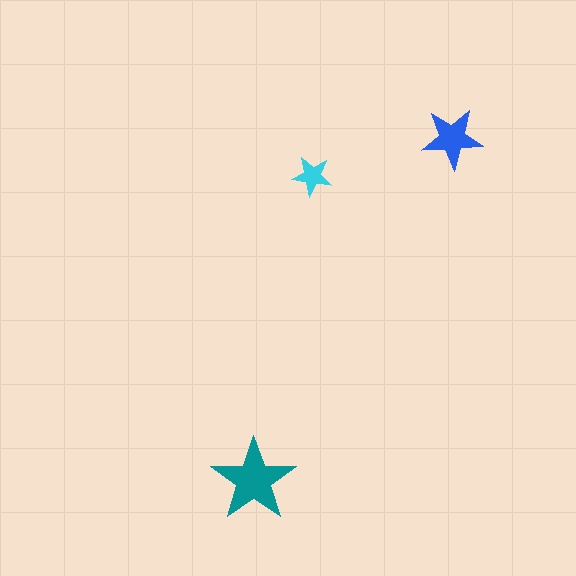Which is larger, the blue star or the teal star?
The teal one.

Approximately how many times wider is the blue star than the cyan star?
About 1.5 times wider.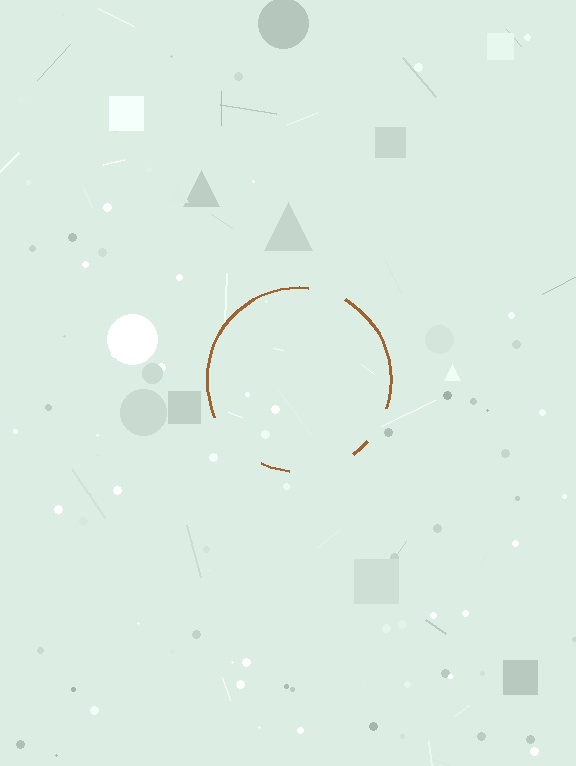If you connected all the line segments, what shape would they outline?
They would outline a circle.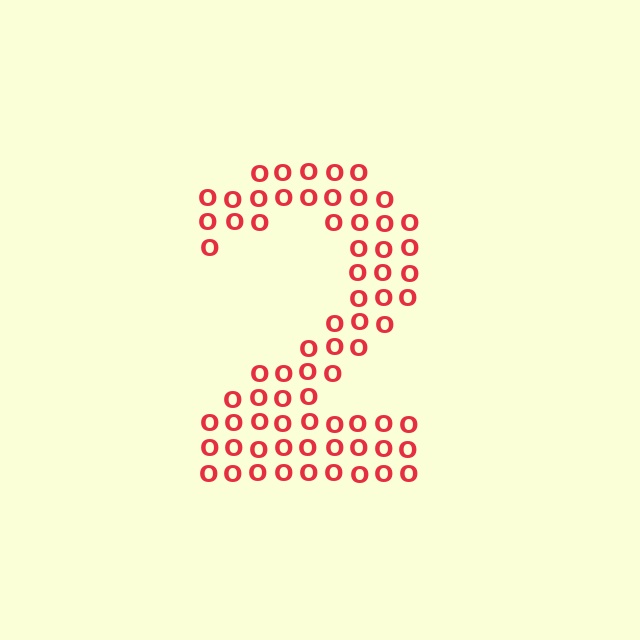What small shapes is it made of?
It is made of small letter O's.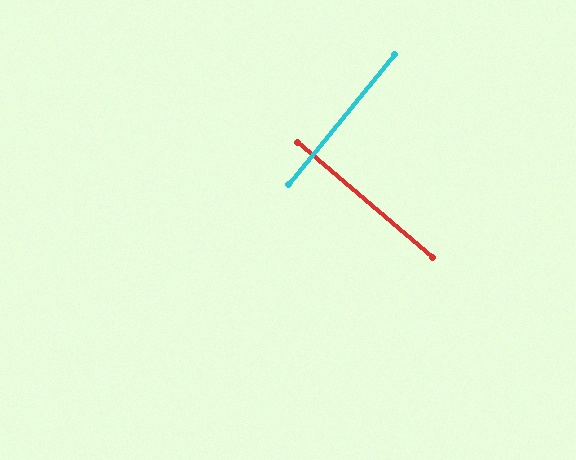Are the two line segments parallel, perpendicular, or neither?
Perpendicular — they meet at approximately 89°.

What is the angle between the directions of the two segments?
Approximately 89 degrees.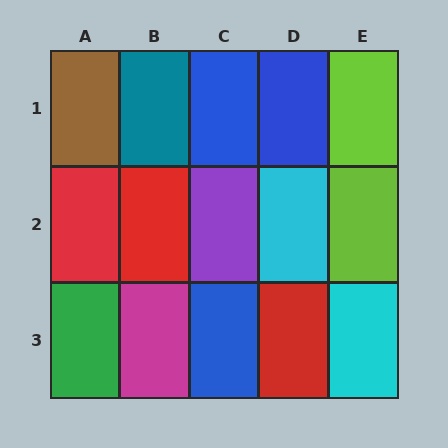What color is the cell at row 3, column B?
Magenta.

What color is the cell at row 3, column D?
Red.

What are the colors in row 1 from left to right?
Brown, teal, blue, blue, lime.